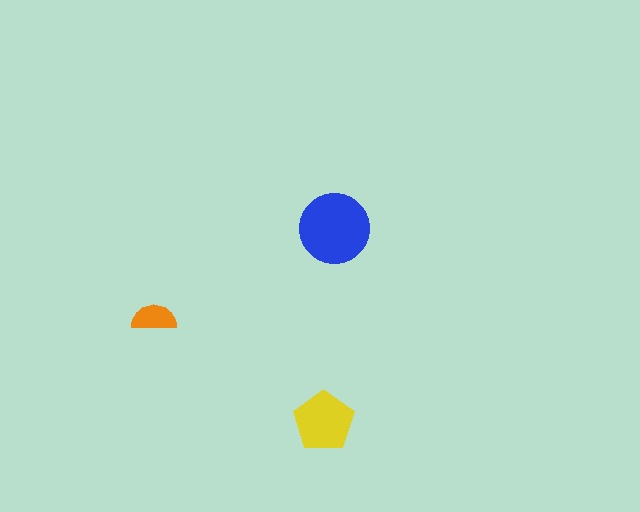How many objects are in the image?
There are 3 objects in the image.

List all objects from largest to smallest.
The blue circle, the yellow pentagon, the orange semicircle.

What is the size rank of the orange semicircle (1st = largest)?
3rd.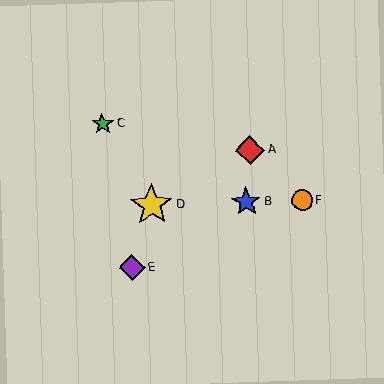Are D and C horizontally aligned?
No, D is at y≈205 and C is at y≈124.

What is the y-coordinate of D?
Object D is at y≈205.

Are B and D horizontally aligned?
Yes, both are at y≈202.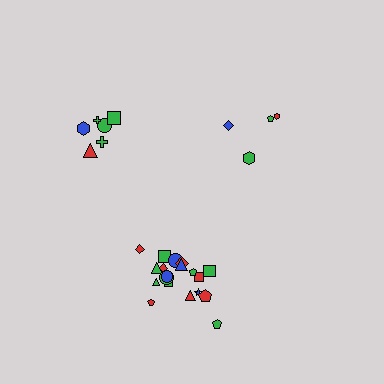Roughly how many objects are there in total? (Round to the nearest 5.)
Roughly 30 objects in total.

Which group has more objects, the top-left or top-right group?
The top-left group.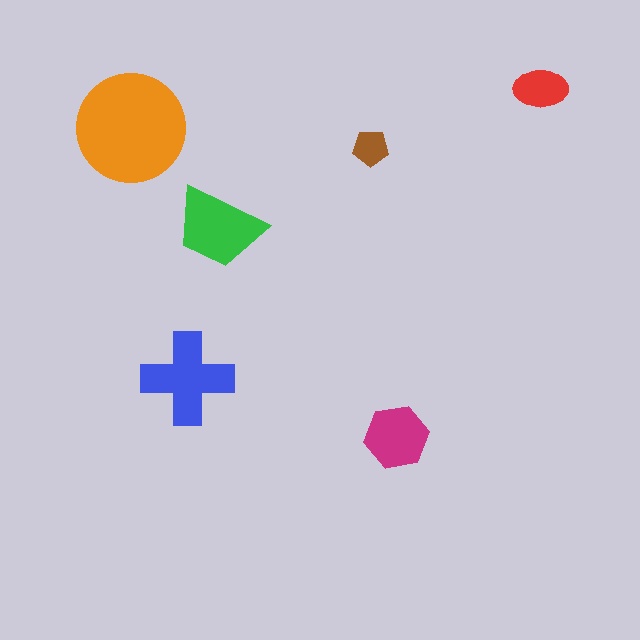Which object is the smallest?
The brown pentagon.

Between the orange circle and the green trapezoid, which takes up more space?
The orange circle.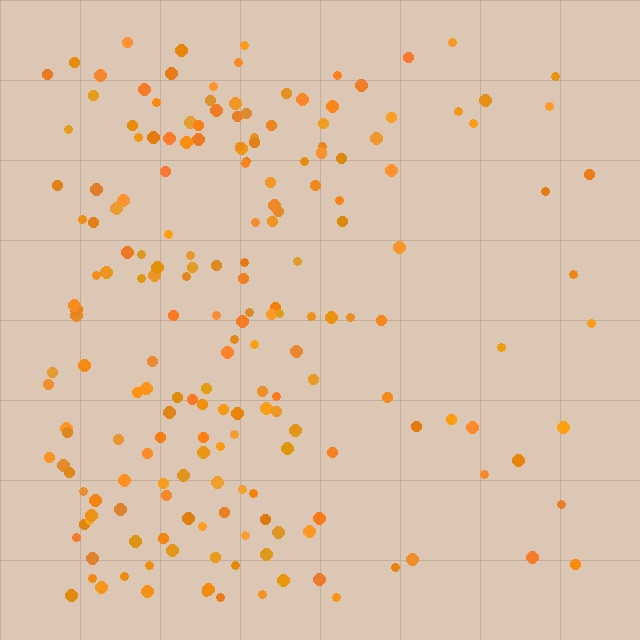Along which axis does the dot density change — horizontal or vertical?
Horizontal.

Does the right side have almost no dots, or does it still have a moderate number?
Still a moderate number, just noticeably fewer than the left.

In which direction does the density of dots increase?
From right to left, with the left side densest.